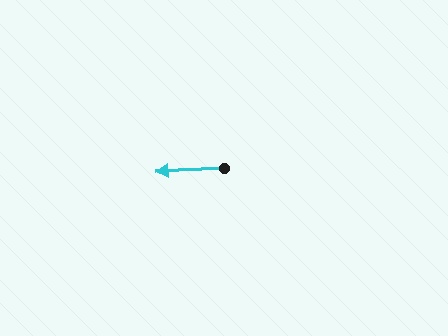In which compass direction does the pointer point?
West.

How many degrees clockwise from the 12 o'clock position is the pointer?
Approximately 267 degrees.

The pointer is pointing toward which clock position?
Roughly 9 o'clock.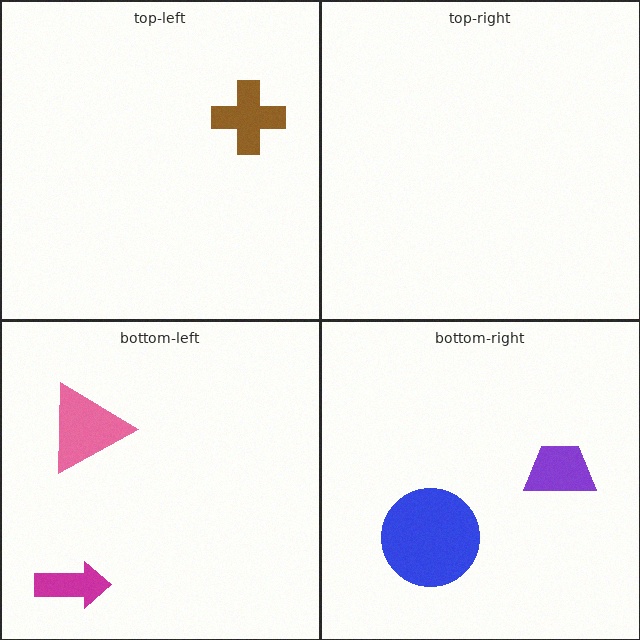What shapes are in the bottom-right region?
The purple trapezoid, the blue circle.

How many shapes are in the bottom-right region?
2.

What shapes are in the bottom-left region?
The pink triangle, the magenta arrow.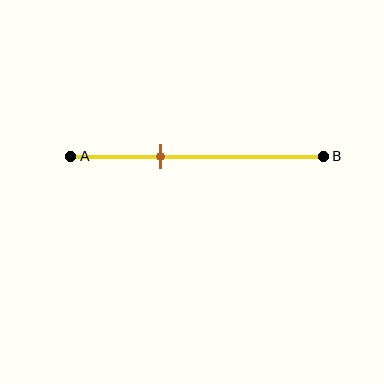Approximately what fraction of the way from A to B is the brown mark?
The brown mark is approximately 35% of the way from A to B.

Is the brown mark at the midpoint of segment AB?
No, the mark is at about 35% from A, not at the 50% midpoint.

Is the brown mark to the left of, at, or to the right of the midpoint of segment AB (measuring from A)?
The brown mark is to the left of the midpoint of segment AB.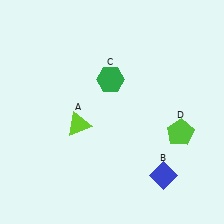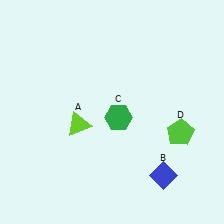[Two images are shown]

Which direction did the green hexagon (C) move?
The green hexagon (C) moved down.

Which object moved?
The green hexagon (C) moved down.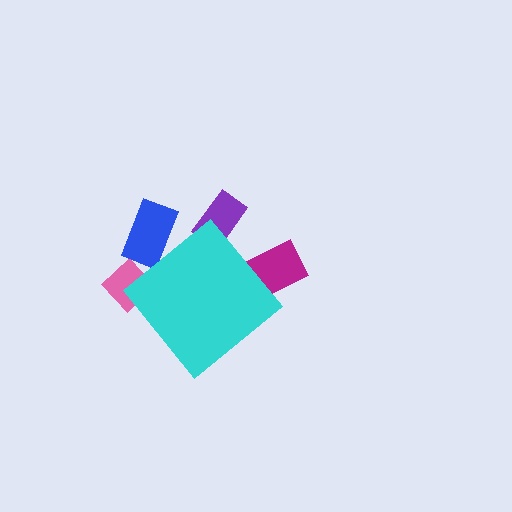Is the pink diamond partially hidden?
Yes, the pink diamond is partially hidden behind the cyan diamond.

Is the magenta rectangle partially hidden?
Yes, the magenta rectangle is partially hidden behind the cyan diamond.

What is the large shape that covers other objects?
A cyan diamond.